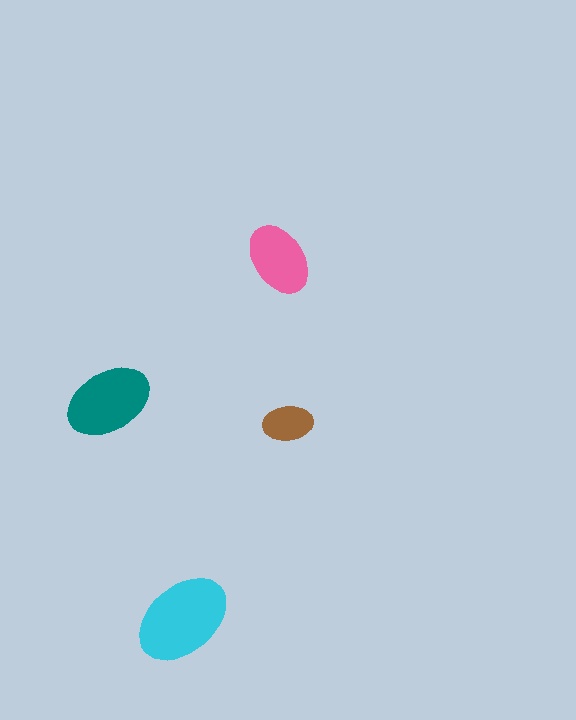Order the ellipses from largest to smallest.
the cyan one, the teal one, the pink one, the brown one.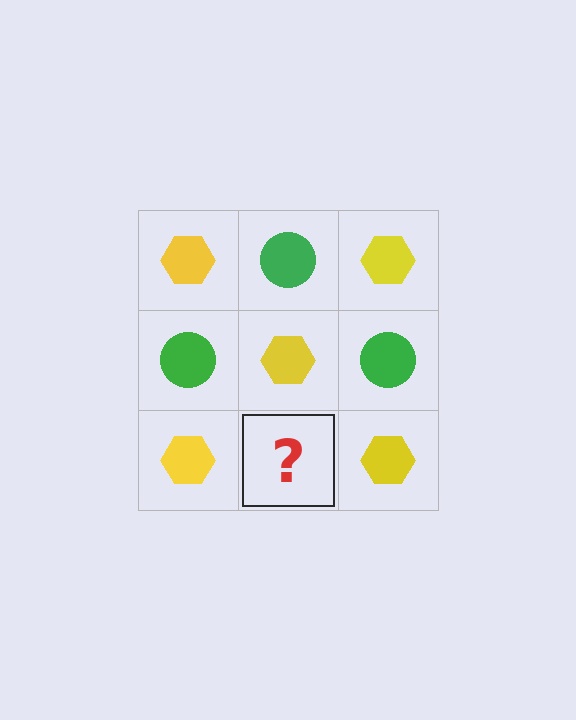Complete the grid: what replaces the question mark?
The question mark should be replaced with a green circle.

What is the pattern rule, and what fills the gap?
The rule is that it alternates yellow hexagon and green circle in a checkerboard pattern. The gap should be filled with a green circle.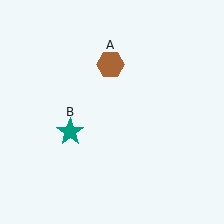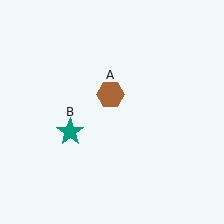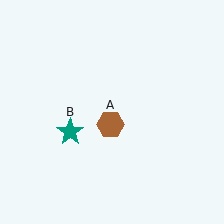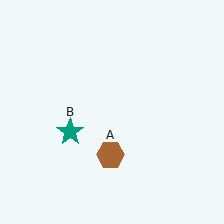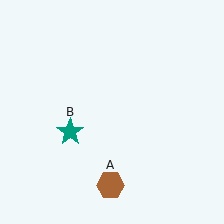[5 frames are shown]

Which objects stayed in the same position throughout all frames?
Teal star (object B) remained stationary.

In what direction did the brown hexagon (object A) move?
The brown hexagon (object A) moved down.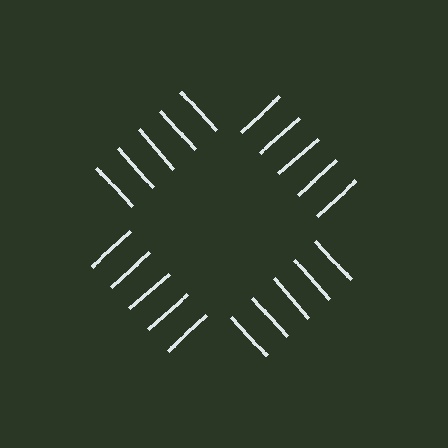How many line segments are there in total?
20 — 5 along each of the 4 edges.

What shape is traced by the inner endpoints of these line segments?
An illusory square — the line segments terminate on its edges but no continuous stroke is drawn.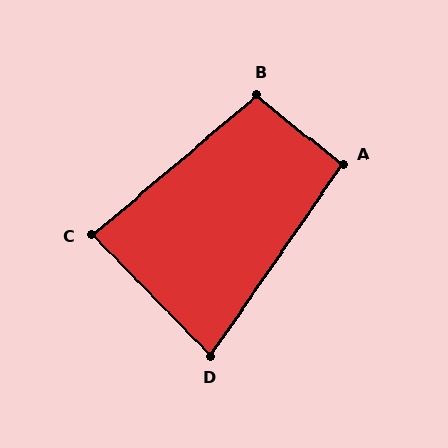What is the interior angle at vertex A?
Approximately 94 degrees (approximately right).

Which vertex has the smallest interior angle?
D, at approximately 79 degrees.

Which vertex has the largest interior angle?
B, at approximately 101 degrees.